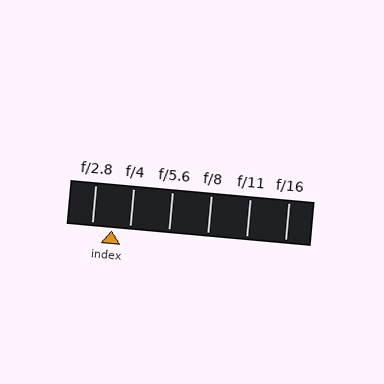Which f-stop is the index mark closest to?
The index mark is closest to f/4.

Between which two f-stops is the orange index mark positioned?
The index mark is between f/2.8 and f/4.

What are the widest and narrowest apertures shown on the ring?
The widest aperture shown is f/2.8 and the narrowest is f/16.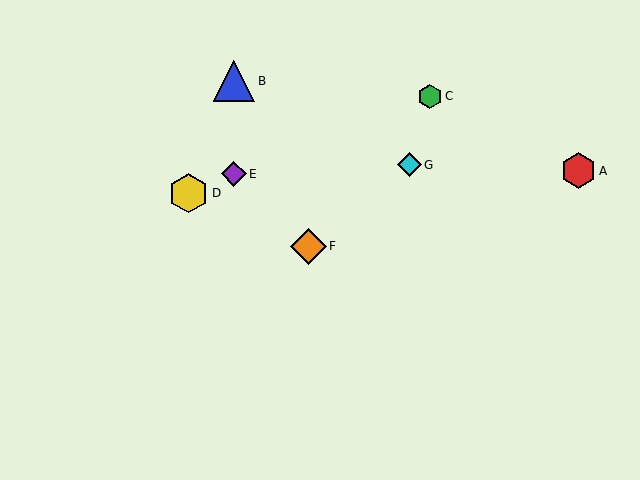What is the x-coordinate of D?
Object D is at x≈189.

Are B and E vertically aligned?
Yes, both are at x≈234.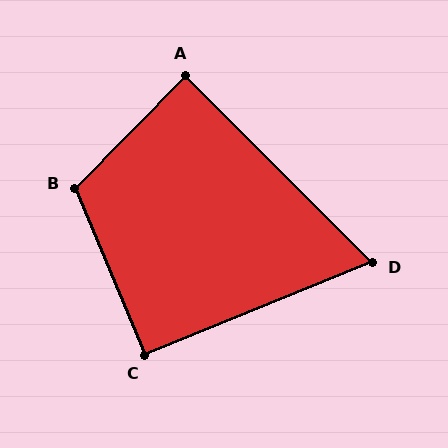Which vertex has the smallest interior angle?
D, at approximately 67 degrees.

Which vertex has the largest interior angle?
B, at approximately 113 degrees.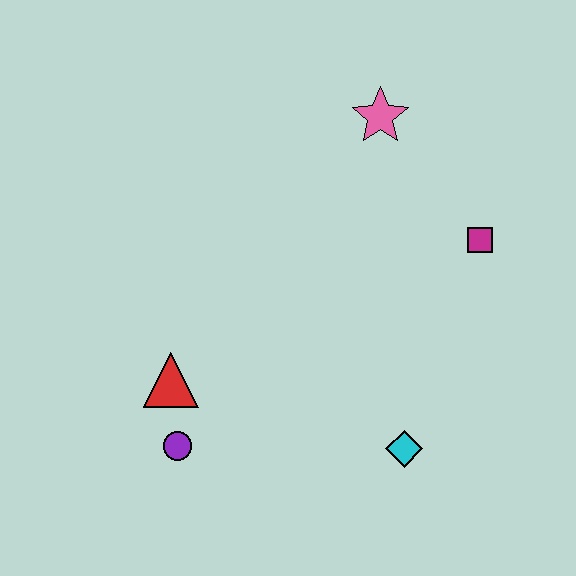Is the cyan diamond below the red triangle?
Yes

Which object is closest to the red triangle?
The purple circle is closest to the red triangle.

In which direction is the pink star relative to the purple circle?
The pink star is above the purple circle.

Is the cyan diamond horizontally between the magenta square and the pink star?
Yes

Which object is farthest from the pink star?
The purple circle is farthest from the pink star.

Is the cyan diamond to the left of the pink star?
No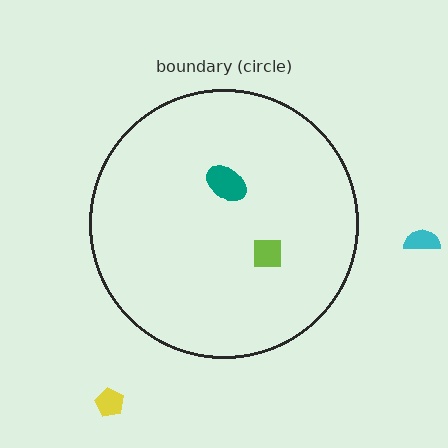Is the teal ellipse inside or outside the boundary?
Inside.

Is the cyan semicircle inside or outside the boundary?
Outside.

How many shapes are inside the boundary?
2 inside, 2 outside.